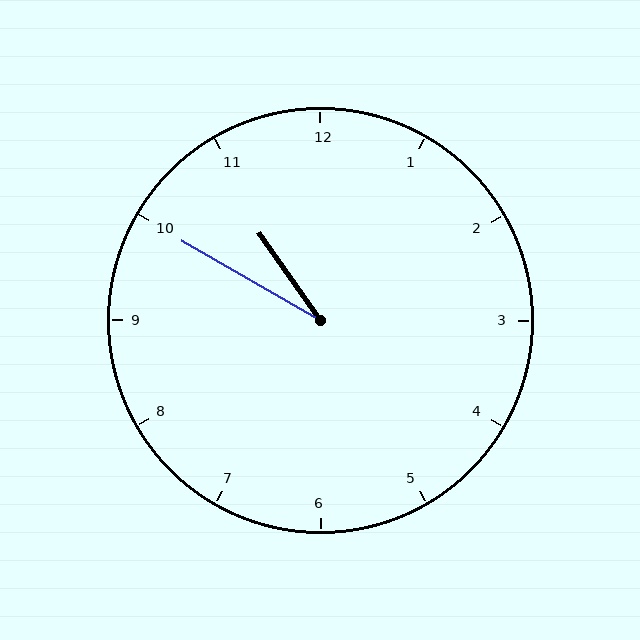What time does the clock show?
10:50.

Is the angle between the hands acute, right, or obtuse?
It is acute.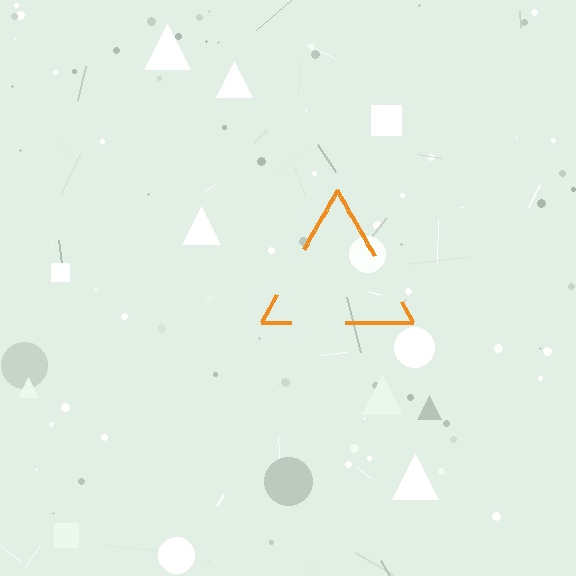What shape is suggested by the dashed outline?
The dashed outline suggests a triangle.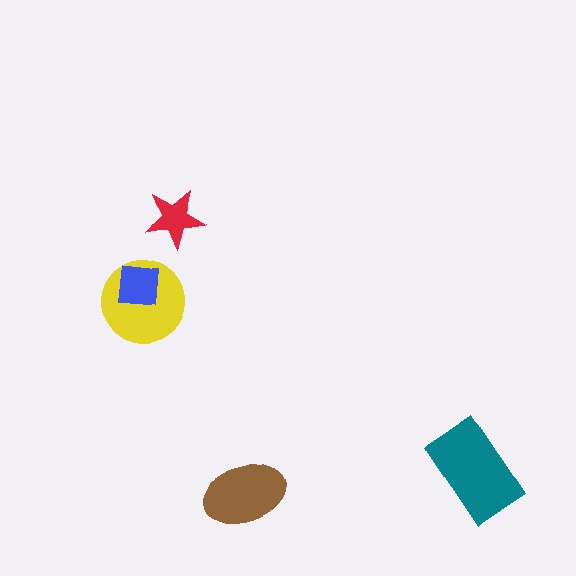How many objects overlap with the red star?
0 objects overlap with the red star.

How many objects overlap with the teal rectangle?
0 objects overlap with the teal rectangle.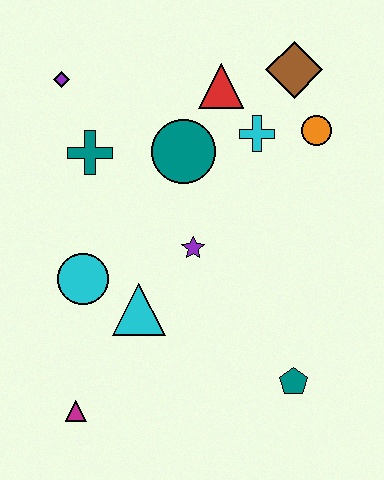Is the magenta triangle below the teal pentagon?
Yes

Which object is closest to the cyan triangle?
The cyan circle is closest to the cyan triangle.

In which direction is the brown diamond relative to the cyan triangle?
The brown diamond is above the cyan triangle.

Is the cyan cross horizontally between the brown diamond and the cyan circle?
Yes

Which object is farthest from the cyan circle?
The brown diamond is farthest from the cyan circle.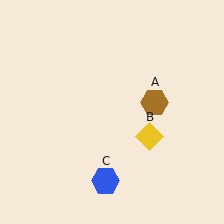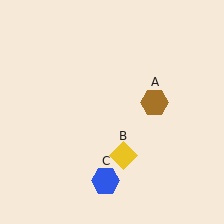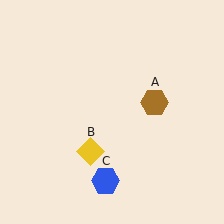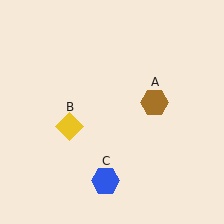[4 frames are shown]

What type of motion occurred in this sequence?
The yellow diamond (object B) rotated clockwise around the center of the scene.